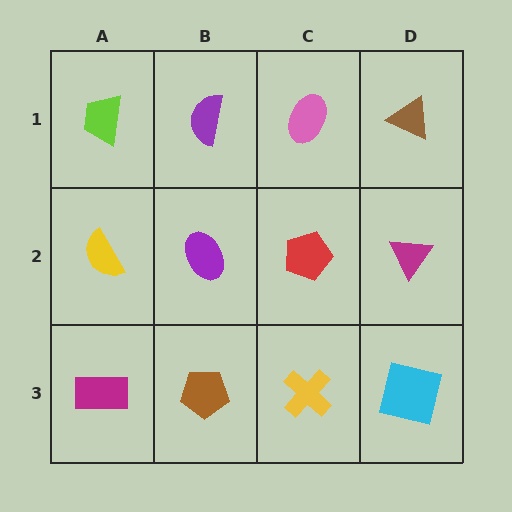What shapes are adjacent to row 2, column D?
A brown triangle (row 1, column D), a cyan square (row 3, column D), a red pentagon (row 2, column C).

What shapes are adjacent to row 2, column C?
A pink ellipse (row 1, column C), a yellow cross (row 3, column C), a purple ellipse (row 2, column B), a magenta triangle (row 2, column D).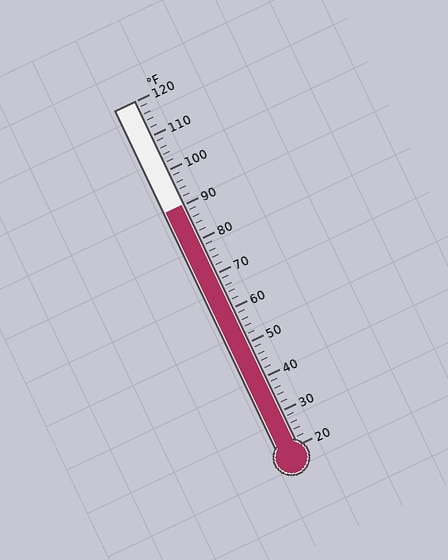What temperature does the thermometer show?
The thermometer shows approximately 90°F.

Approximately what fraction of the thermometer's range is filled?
The thermometer is filled to approximately 70% of its range.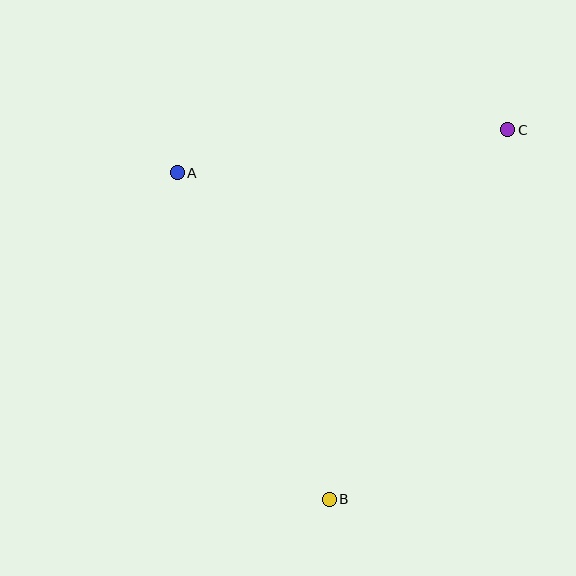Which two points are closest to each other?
Points A and C are closest to each other.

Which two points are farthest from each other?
Points B and C are farthest from each other.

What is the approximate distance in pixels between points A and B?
The distance between A and B is approximately 360 pixels.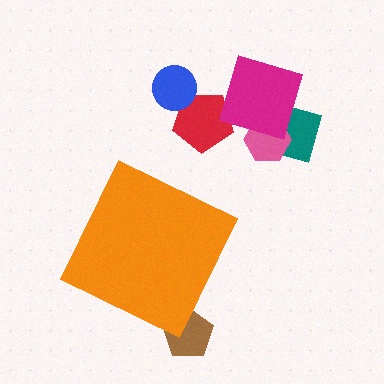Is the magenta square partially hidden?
No, the magenta square is fully visible.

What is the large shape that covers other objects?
An orange diamond.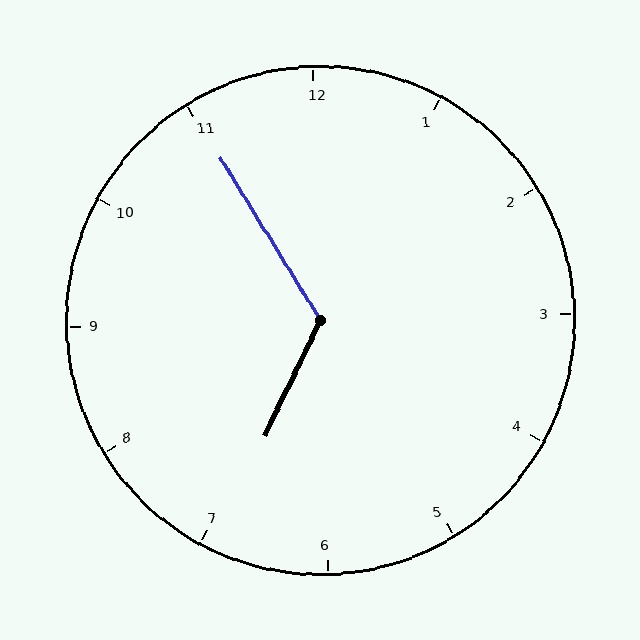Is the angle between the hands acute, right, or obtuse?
It is obtuse.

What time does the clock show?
6:55.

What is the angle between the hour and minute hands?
Approximately 122 degrees.